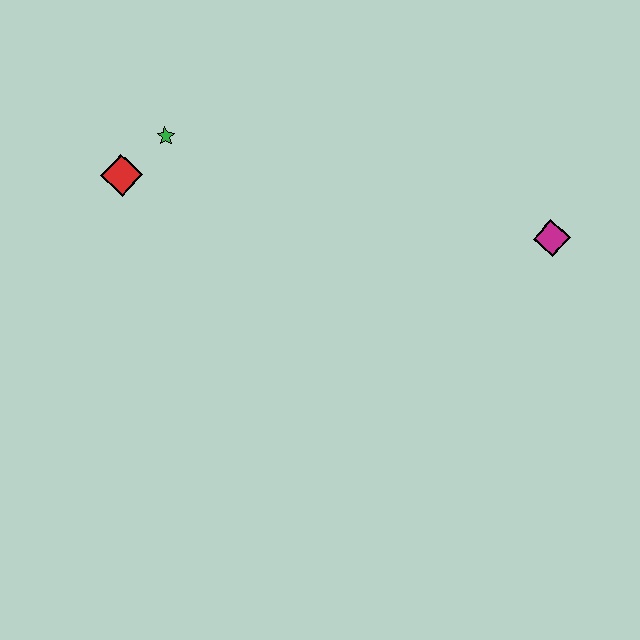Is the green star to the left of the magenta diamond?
Yes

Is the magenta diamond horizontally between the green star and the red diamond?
No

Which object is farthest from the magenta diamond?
The red diamond is farthest from the magenta diamond.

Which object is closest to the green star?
The red diamond is closest to the green star.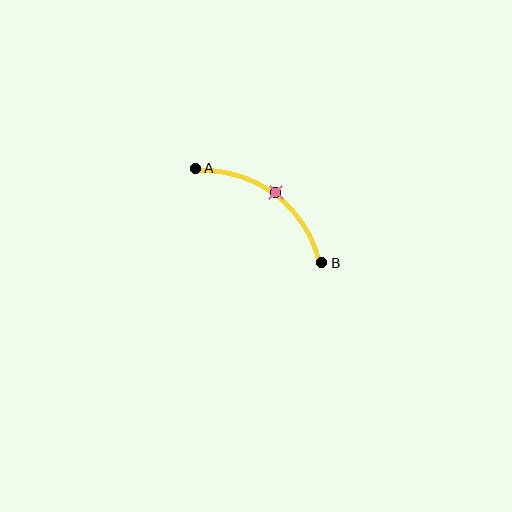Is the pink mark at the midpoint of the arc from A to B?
Yes. The pink mark lies on the arc at equal arc-length from both A and B — it is the arc midpoint.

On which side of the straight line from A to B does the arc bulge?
The arc bulges above and to the right of the straight line connecting A and B.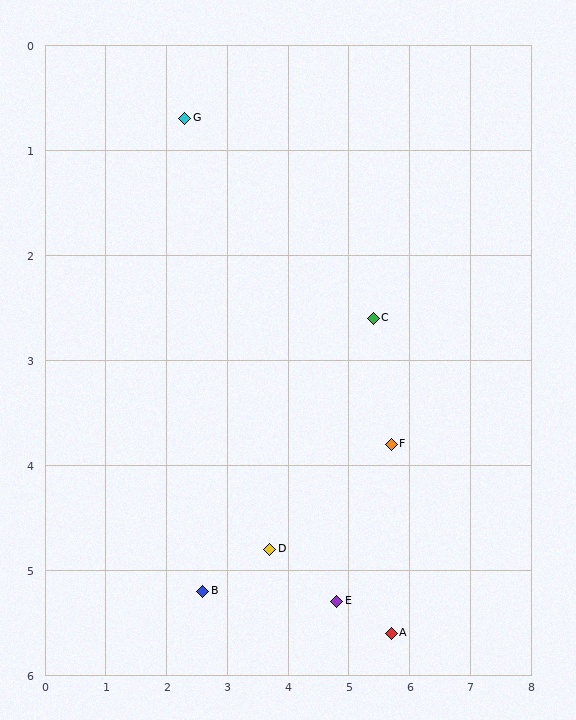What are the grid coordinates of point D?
Point D is at approximately (3.7, 4.8).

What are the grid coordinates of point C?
Point C is at approximately (5.4, 2.6).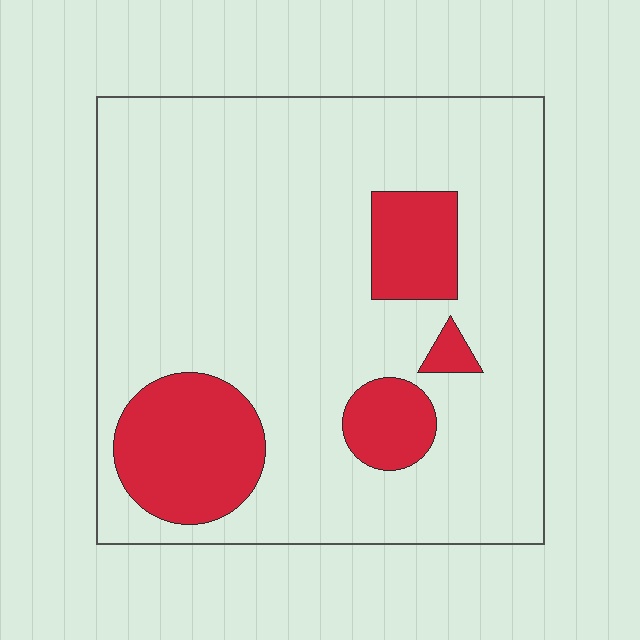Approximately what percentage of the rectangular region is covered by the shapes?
Approximately 20%.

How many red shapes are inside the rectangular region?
4.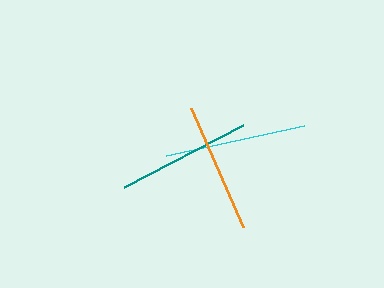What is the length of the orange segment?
The orange segment is approximately 130 pixels long.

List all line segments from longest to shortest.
From longest to shortest: cyan, teal, orange.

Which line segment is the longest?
The cyan line is the longest at approximately 141 pixels.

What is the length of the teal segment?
The teal segment is approximately 134 pixels long.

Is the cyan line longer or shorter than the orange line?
The cyan line is longer than the orange line.